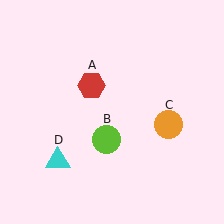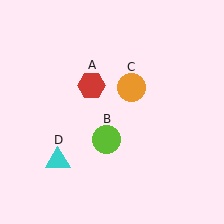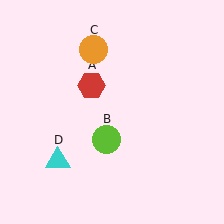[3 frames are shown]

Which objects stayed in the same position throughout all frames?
Red hexagon (object A) and lime circle (object B) and cyan triangle (object D) remained stationary.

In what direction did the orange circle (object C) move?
The orange circle (object C) moved up and to the left.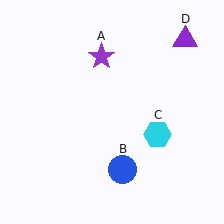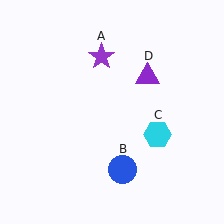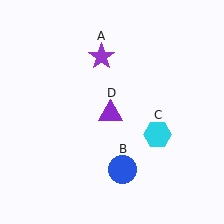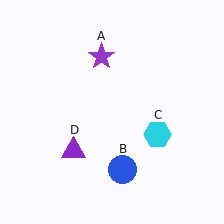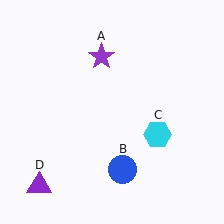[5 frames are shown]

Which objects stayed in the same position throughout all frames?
Purple star (object A) and blue circle (object B) and cyan hexagon (object C) remained stationary.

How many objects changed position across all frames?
1 object changed position: purple triangle (object D).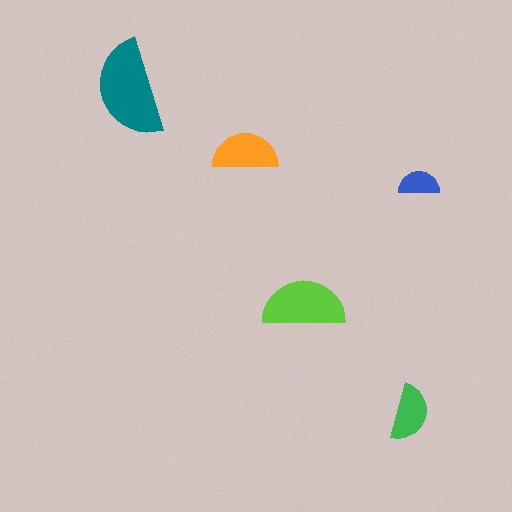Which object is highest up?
The teal semicircle is topmost.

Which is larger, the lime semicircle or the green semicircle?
The lime one.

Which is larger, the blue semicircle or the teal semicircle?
The teal one.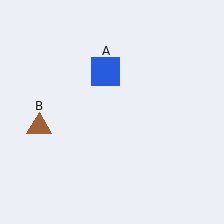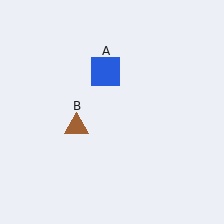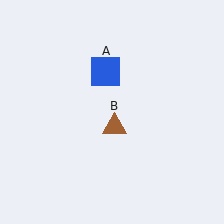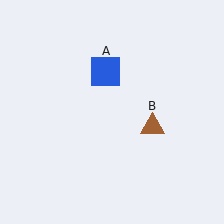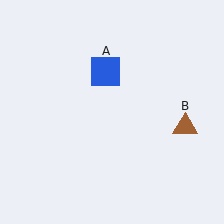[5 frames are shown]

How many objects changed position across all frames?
1 object changed position: brown triangle (object B).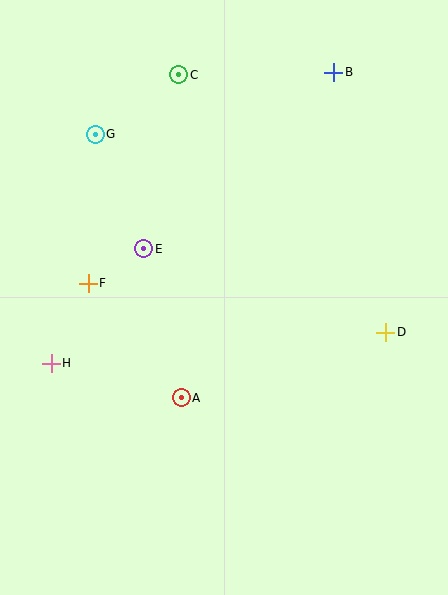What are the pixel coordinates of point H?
Point H is at (51, 363).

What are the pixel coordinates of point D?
Point D is at (386, 332).